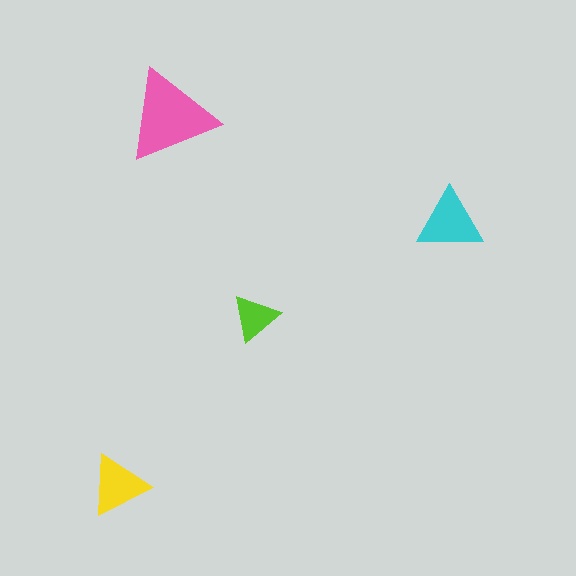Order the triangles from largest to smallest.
the pink one, the cyan one, the yellow one, the lime one.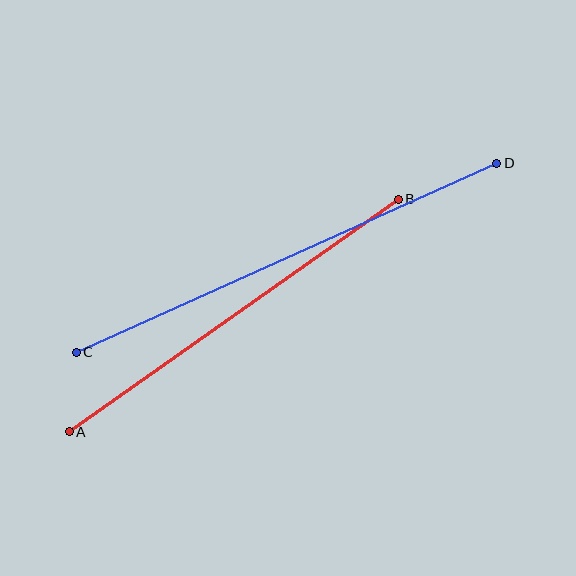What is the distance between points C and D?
The distance is approximately 461 pixels.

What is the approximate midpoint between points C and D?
The midpoint is at approximately (287, 258) pixels.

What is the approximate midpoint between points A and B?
The midpoint is at approximately (234, 315) pixels.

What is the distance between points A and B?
The distance is approximately 403 pixels.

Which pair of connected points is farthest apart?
Points C and D are farthest apart.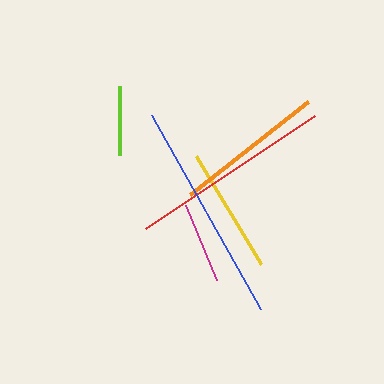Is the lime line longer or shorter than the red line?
The red line is longer than the lime line.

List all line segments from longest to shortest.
From longest to shortest: blue, red, orange, yellow, magenta, lime.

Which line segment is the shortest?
The lime line is the shortest at approximately 69 pixels.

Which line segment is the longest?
The blue line is the longest at approximately 222 pixels.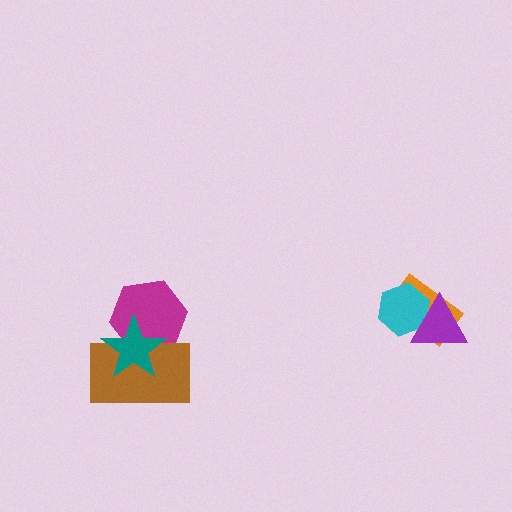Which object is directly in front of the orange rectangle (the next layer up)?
The cyan hexagon is directly in front of the orange rectangle.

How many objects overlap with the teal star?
2 objects overlap with the teal star.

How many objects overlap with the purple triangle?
2 objects overlap with the purple triangle.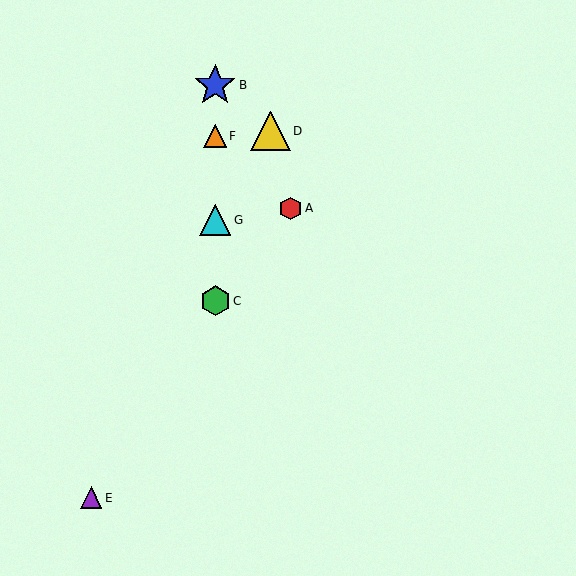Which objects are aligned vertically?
Objects B, C, F, G are aligned vertically.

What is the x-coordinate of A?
Object A is at x≈290.